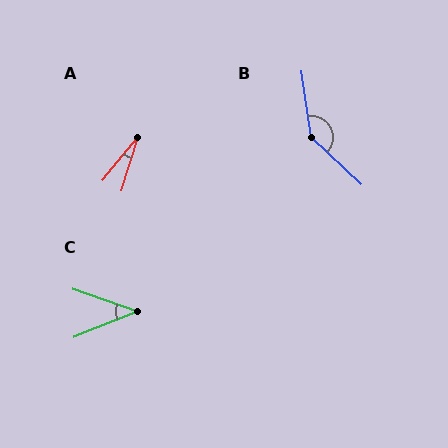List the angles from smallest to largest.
A (22°), C (41°), B (141°).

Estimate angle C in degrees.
Approximately 41 degrees.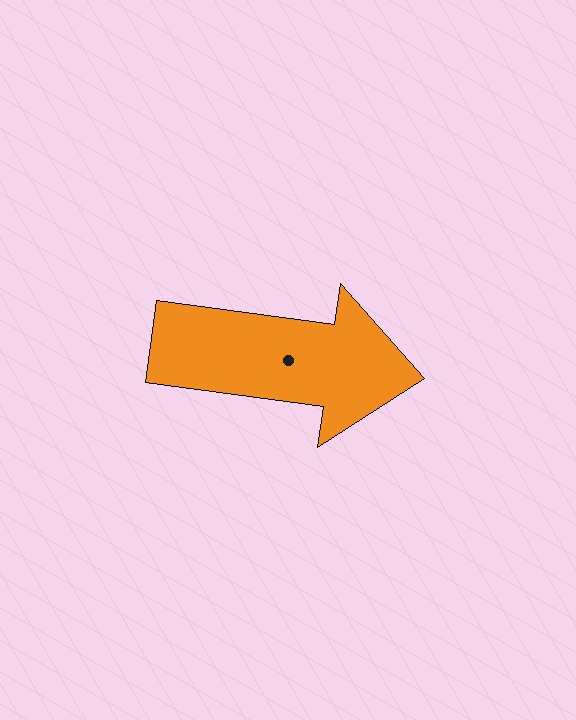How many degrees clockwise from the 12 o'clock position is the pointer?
Approximately 98 degrees.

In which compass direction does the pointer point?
East.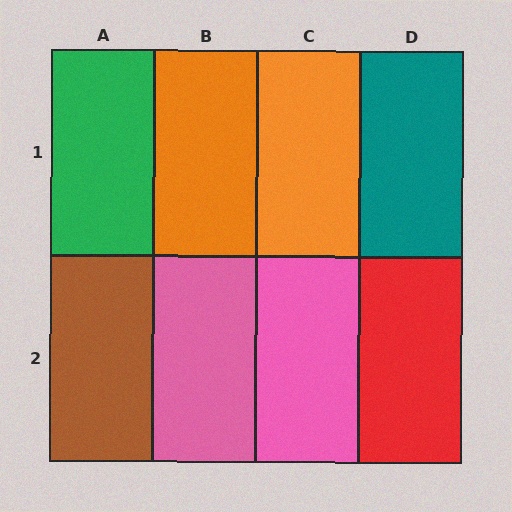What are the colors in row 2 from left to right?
Brown, pink, pink, red.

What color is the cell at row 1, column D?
Teal.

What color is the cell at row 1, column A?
Green.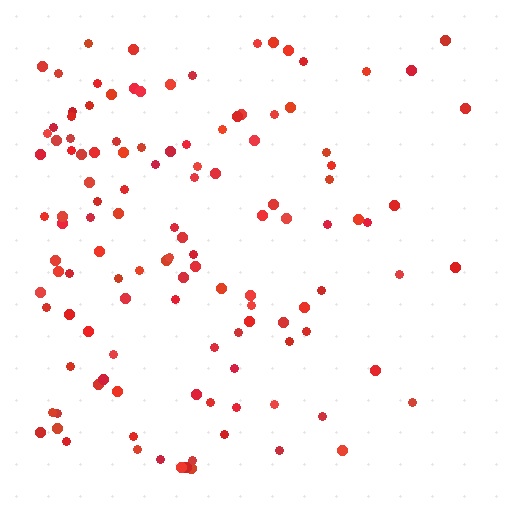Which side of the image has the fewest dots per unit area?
The right.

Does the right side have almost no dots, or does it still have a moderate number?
Still a moderate number, just noticeably fewer than the left.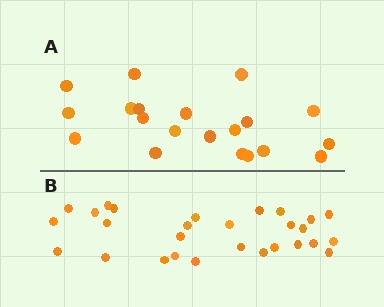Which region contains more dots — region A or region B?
Region B (the bottom region) has more dots.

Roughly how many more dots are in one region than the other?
Region B has roughly 8 or so more dots than region A.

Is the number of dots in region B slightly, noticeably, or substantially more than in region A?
Region B has noticeably more, but not dramatically so. The ratio is roughly 1.4 to 1.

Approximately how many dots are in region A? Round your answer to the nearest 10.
About 20 dots.